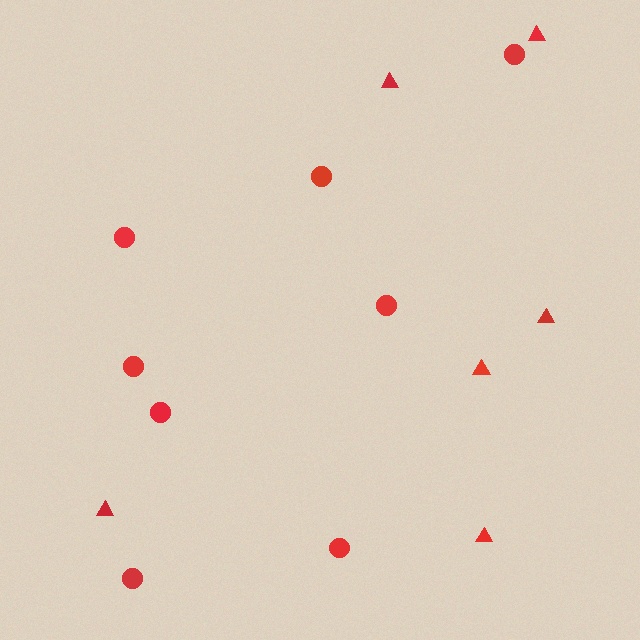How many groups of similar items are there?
There are 2 groups: one group of circles (8) and one group of triangles (6).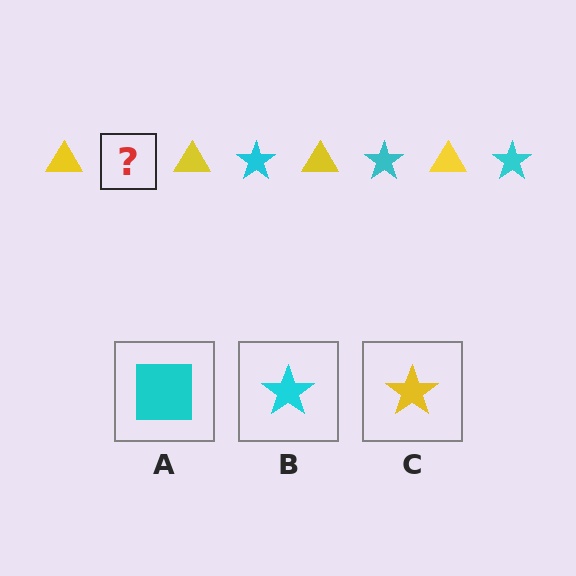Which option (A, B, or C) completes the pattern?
B.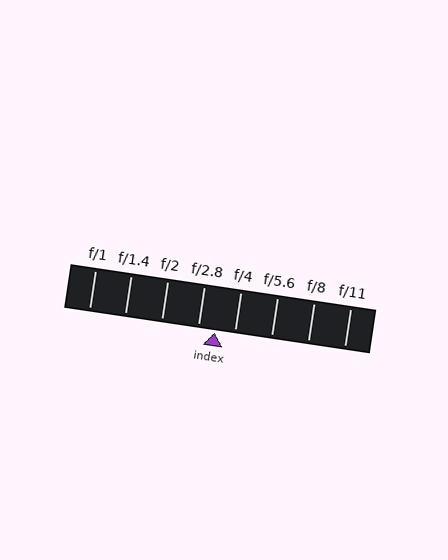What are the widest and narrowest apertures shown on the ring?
The widest aperture shown is f/1 and the narrowest is f/11.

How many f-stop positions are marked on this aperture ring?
There are 8 f-stop positions marked.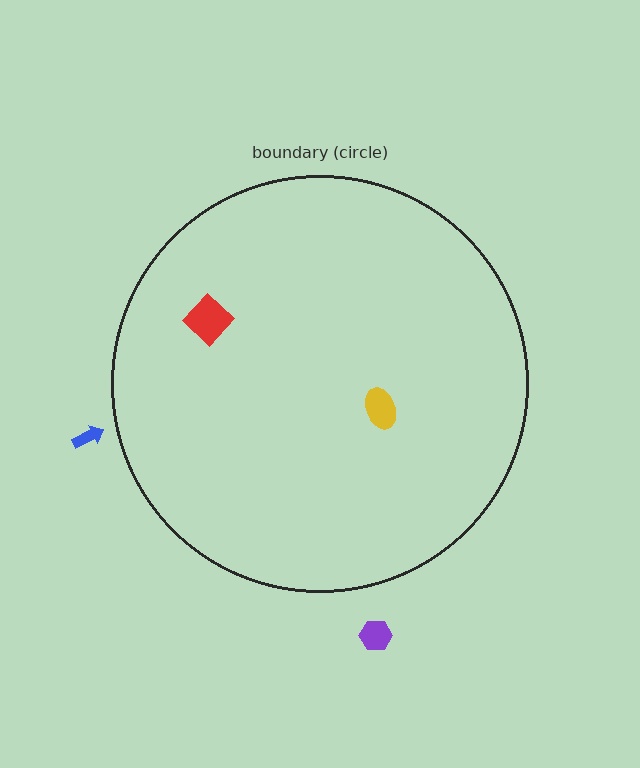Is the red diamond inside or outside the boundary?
Inside.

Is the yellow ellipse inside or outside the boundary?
Inside.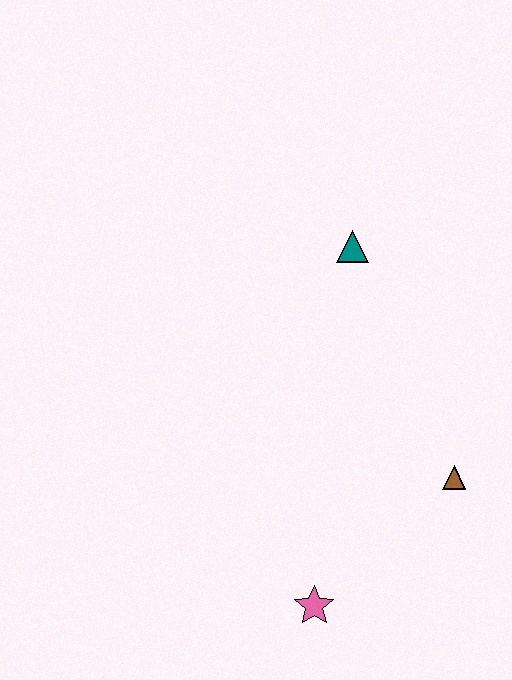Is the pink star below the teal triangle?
Yes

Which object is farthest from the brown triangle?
The teal triangle is farthest from the brown triangle.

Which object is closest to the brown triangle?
The pink star is closest to the brown triangle.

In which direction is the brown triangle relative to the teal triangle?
The brown triangle is below the teal triangle.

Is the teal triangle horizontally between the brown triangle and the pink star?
Yes